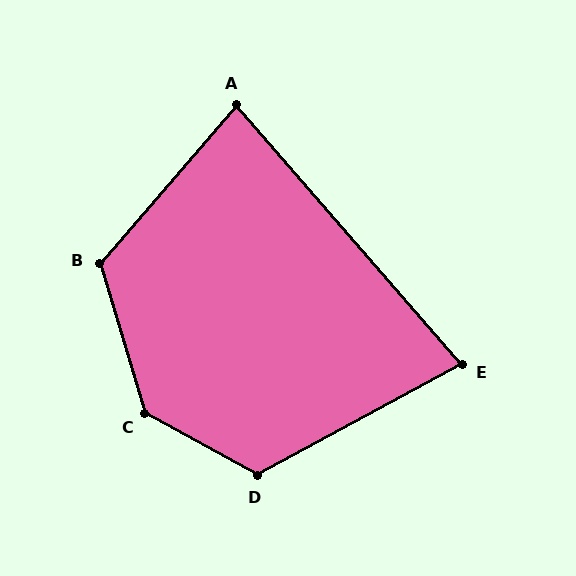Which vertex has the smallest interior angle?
E, at approximately 77 degrees.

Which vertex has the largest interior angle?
C, at approximately 136 degrees.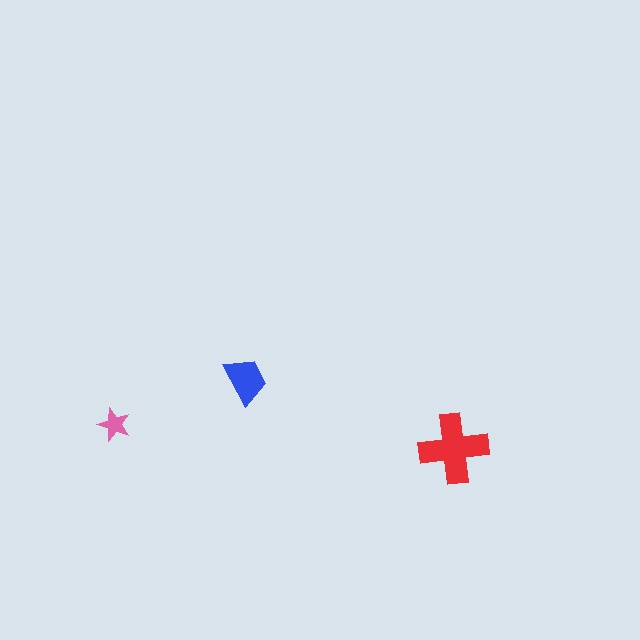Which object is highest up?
The blue trapezoid is topmost.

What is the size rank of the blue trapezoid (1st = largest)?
2nd.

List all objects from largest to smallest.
The red cross, the blue trapezoid, the pink star.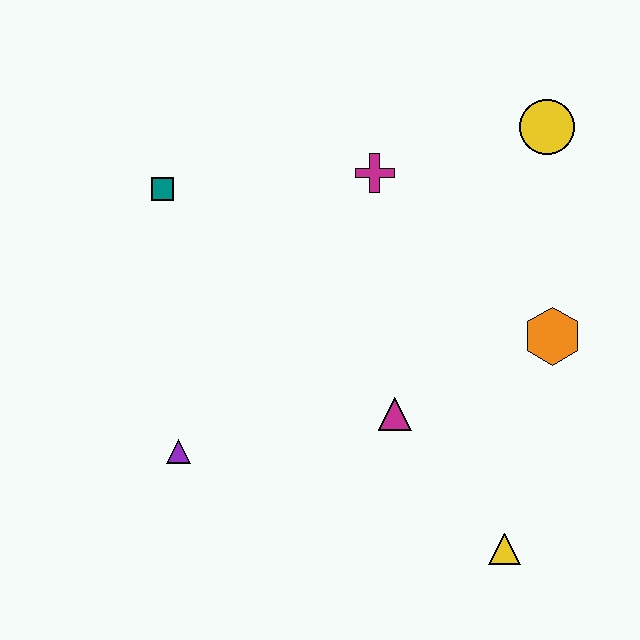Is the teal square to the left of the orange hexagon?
Yes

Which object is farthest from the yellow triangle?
The teal square is farthest from the yellow triangle.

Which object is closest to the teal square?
The magenta cross is closest to the teal square.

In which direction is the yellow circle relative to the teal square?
The yellow circle is to the right of the teal square.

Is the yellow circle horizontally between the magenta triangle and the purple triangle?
No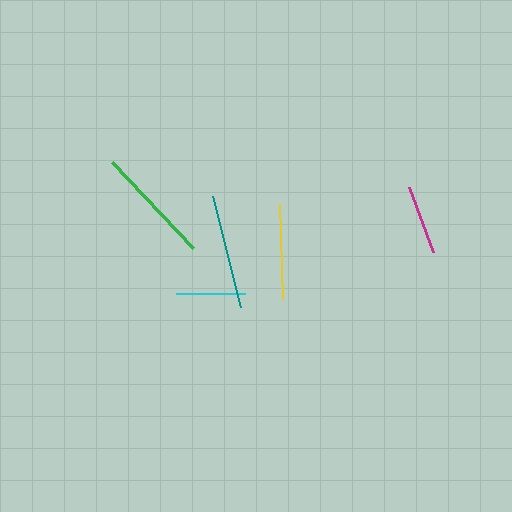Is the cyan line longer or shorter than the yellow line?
The yellow line is longer than the cyan line.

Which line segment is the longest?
The green line is the longest at approximately 119 pixels.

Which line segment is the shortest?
The cyan line is the shortest at approximately 69 pixels.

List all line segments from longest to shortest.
From longest to shortest: green, teal, yellow, magenta, cyan.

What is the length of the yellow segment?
The yellow segment is approximately 95 pixels long.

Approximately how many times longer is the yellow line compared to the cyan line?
The yellow line is approximately 1.4 times the length of the cyan line.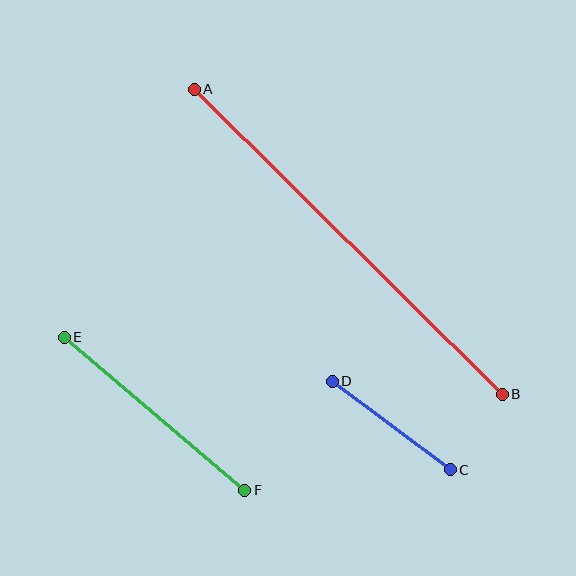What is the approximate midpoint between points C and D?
The midpoint is at approximately (391, 426) pixels.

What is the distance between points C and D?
The distance is approximately 148 pixels.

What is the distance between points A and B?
The distance is approximately 434 pixels.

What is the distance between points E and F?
The distance is approximately 237 pixels.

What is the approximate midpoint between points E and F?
The midpoint is at approximately (155, 414) pixels.